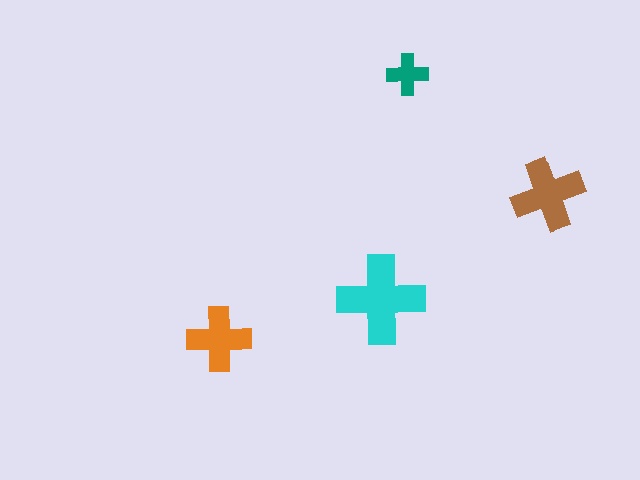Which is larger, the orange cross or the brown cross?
The brown one.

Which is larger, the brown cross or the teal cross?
The brown one.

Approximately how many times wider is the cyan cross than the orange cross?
About 1.5 times wider.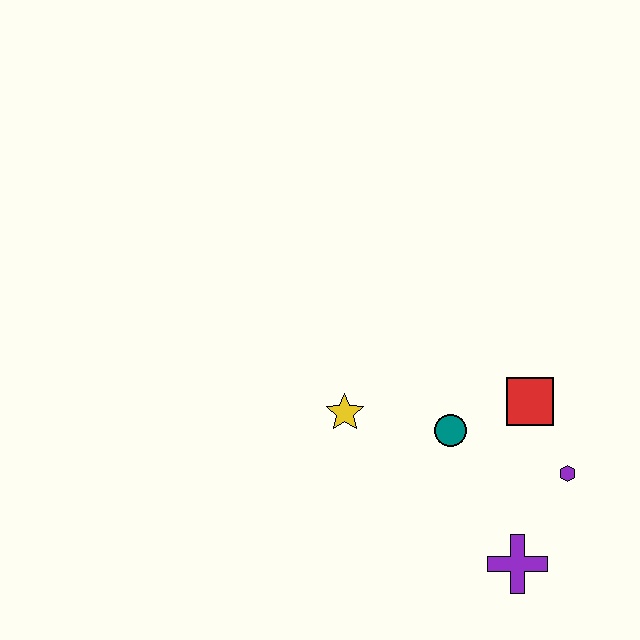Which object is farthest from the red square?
The yellow star is farthest from the red square.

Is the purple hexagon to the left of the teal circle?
No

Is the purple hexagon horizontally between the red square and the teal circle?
No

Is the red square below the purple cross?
No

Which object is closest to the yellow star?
The teal circle is closest to the yellow star.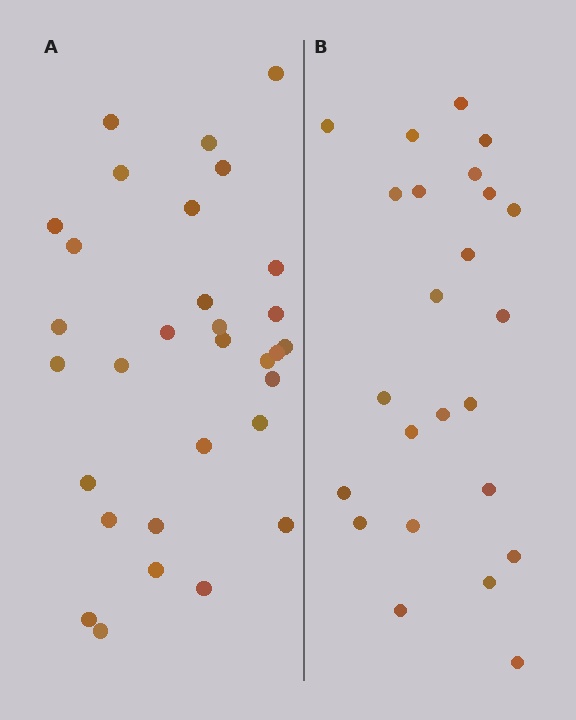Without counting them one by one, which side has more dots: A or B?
Region A (the left region) has more dots.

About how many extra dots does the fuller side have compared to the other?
Region A has roughly 8 or so more dots than region B.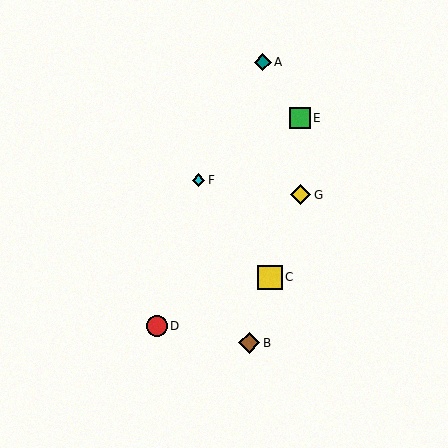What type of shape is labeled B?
Shape B is a brown diamond.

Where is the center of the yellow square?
The center of the yellow square is at (270, 277).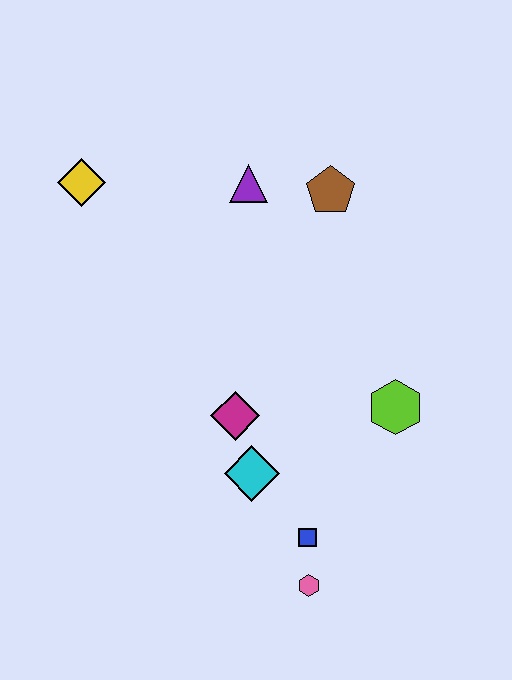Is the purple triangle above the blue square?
Yes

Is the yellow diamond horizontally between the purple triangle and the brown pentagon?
No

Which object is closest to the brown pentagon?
The purple triangle is closest to the brown pentagon.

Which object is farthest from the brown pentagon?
The pink hexagon is farthest from the brown pentagon.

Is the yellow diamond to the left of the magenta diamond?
Yes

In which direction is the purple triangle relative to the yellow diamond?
The purple triangle is to the right of the yellow diamond.